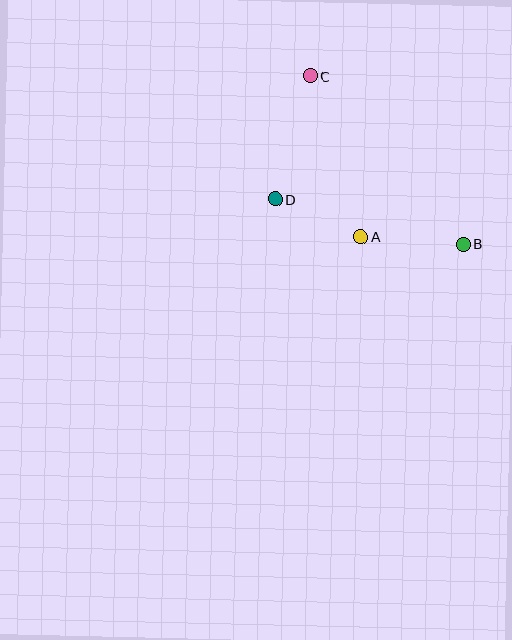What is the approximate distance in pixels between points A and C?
The distance between A and C is approximately 168 pixels.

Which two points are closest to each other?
Points A and D are closest to each other.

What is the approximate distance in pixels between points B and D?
The distance between B and D is approximately 193 pixels.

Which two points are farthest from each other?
Points B and C are farthest from each other.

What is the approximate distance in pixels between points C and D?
The distance between C and D is approximately 128 pixels.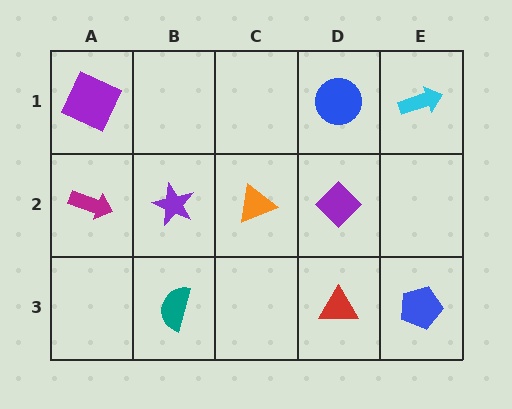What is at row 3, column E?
A blue pentagon.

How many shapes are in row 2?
4 shapes.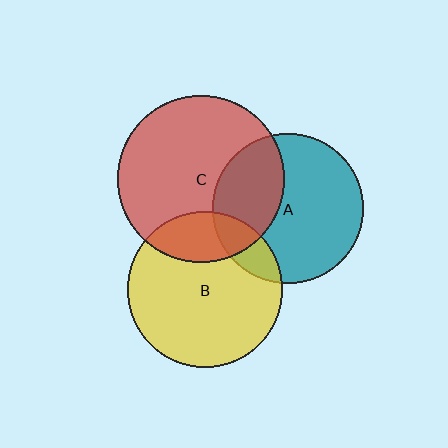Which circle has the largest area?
Circle C (red).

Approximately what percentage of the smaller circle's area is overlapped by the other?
Approximately 20%.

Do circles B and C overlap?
Yes.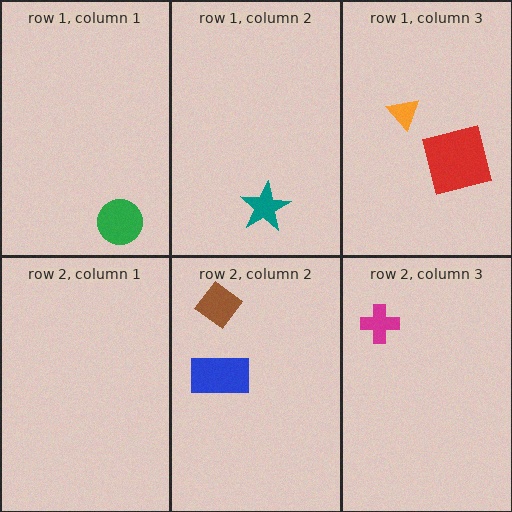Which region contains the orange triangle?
The row 1, column 3 region.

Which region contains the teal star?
The row 1, column 2 region.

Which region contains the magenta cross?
The row 2, column 3 region.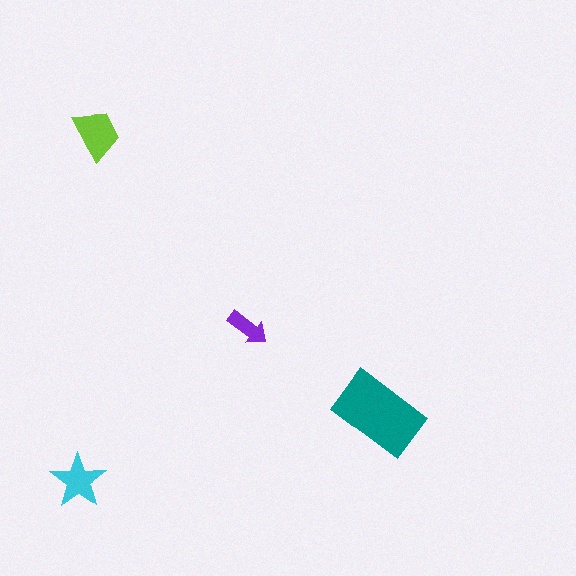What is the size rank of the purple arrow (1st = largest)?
4th.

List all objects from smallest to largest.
The purple arrow, the cyan star, the lime trapezoid, the teal rectangle.